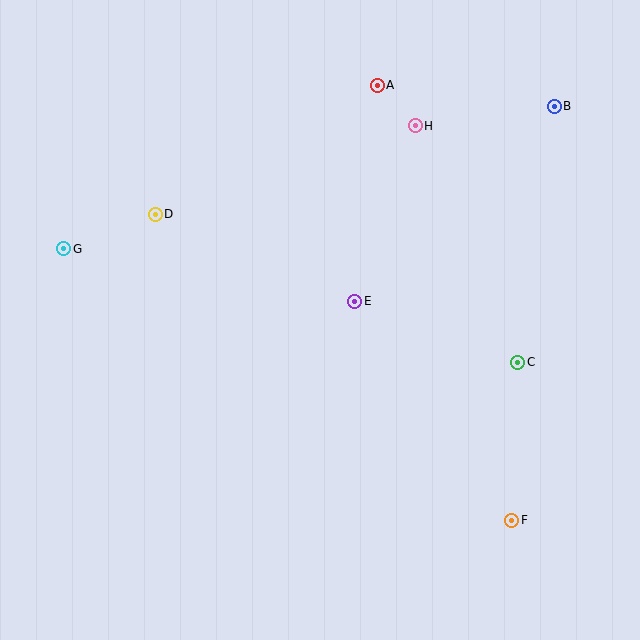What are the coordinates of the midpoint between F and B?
The midpoint between F and B is at (533, 313).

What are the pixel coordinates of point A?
Point A is at (377, 85).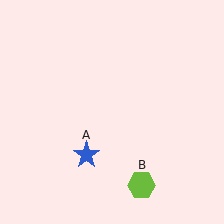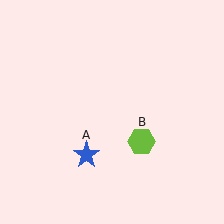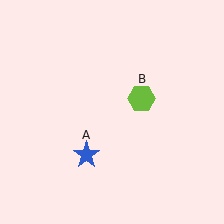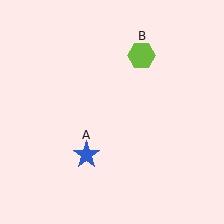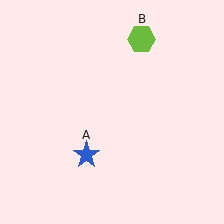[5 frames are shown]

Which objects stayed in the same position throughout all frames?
Blue star (object A) remained stationary.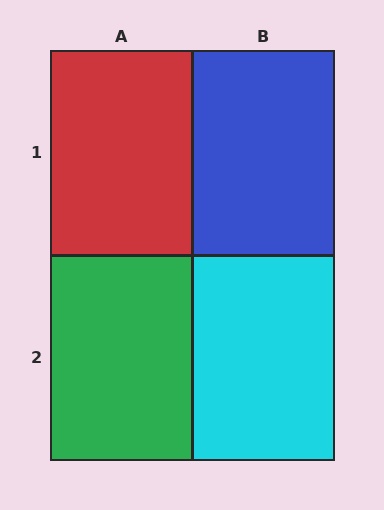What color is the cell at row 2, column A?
Green.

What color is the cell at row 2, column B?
Cyan.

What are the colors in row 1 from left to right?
Red, blue.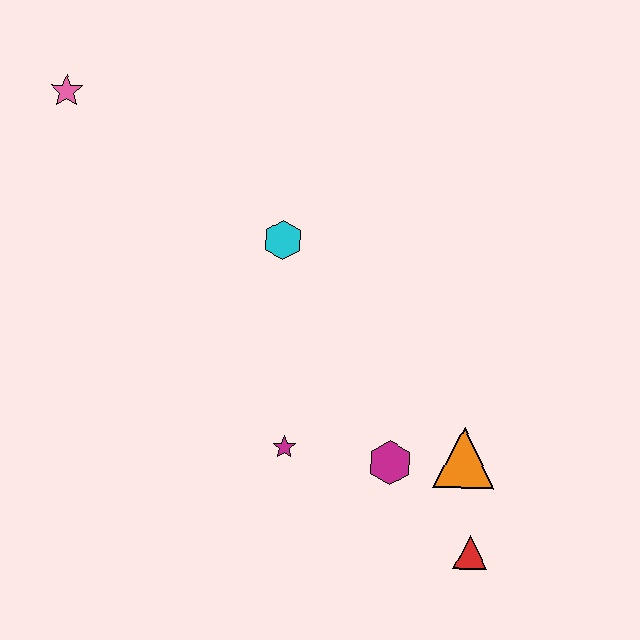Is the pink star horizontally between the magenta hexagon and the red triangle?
No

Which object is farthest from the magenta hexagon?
The pink star is farthest from the magenta hexagon.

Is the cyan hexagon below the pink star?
Yes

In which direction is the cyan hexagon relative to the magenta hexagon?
The cyan hexagon is above the magenta hexagon.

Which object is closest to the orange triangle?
The magenta hexagon is closest to the orange triangle.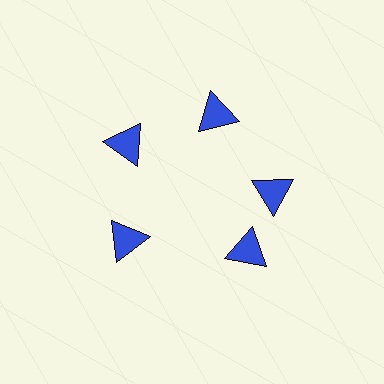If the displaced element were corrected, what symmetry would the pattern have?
It would have 5-fold rotational symmetry — the pattern would map onto itself every 72 degrees.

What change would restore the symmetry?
The symmetry would be restored by rotating it back into even spacing with its neighbors so that all 5 triangles sit at equal angles and equal distance from the center.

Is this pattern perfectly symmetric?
No. The 5 blue triangles are arranged in a ring, but one element near the 5 o'clock position is rotated out of alignment along the ring, breaking the 5-fold rotational symmetry.